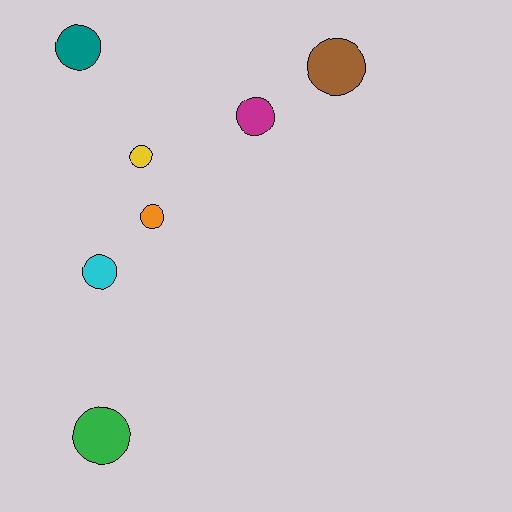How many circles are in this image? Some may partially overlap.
There are 7 circles.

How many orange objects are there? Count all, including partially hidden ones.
There is 1 orange object.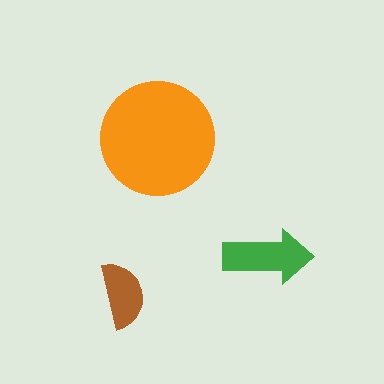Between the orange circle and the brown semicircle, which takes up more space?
The orange circle.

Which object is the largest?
The orange circle.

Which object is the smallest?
The brown semicircle.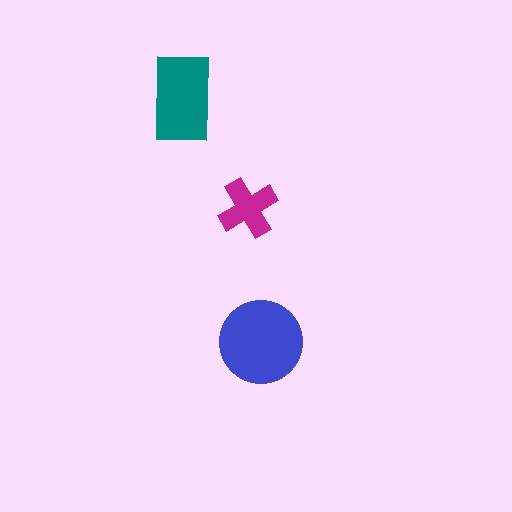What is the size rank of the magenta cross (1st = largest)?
3rd.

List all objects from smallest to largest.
The magenta cross, the teal rectangle, the blue circle.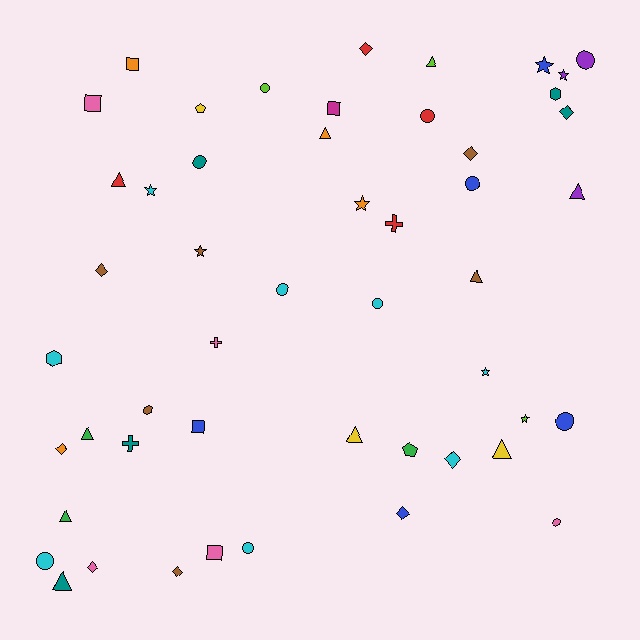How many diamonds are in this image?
There are 9 diamonds.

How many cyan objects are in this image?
There are 8 cyan objects.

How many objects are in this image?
There are 50 objects.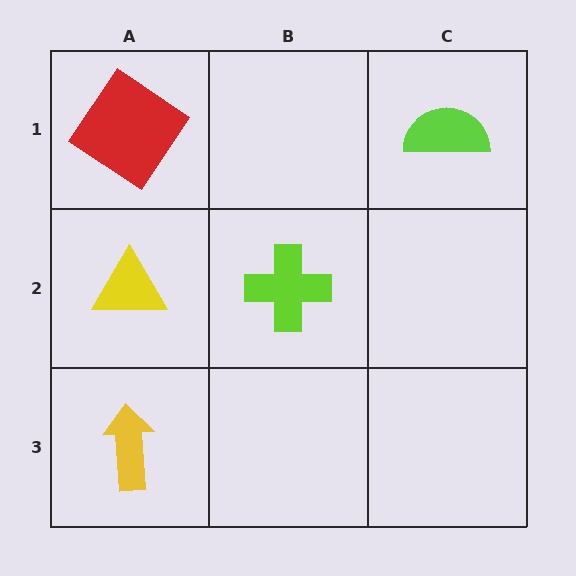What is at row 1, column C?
A lime semicircle.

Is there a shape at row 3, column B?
No, that cell is empty.